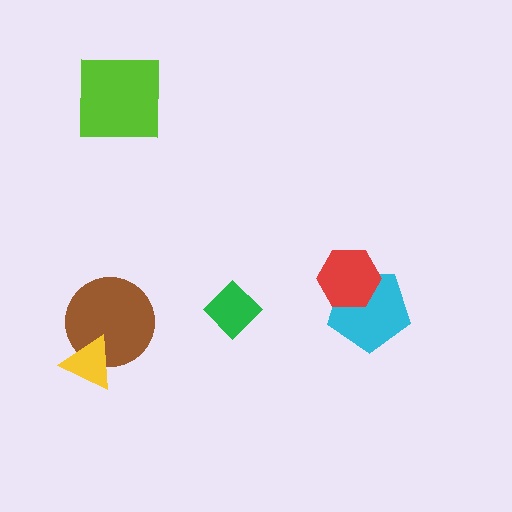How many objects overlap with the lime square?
0 objects overlap with the lime square.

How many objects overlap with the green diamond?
0 objects overlap with the green diamond.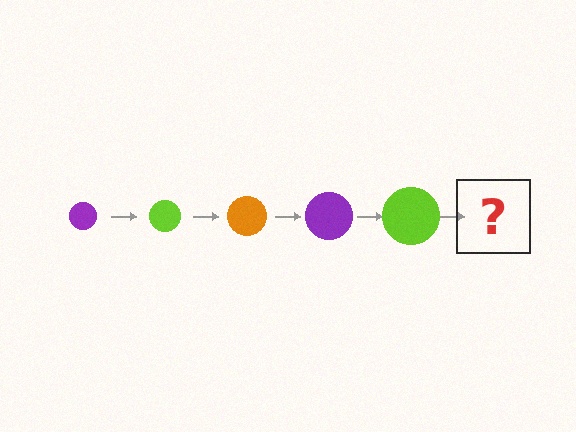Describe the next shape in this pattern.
It should be an orange circle, larger than the previous one.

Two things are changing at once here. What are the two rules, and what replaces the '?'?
The two rules are that the circle grows larger each step and the color cycles through purple, lime, and orange. The '?' should be an orange circle, larger than the previous one.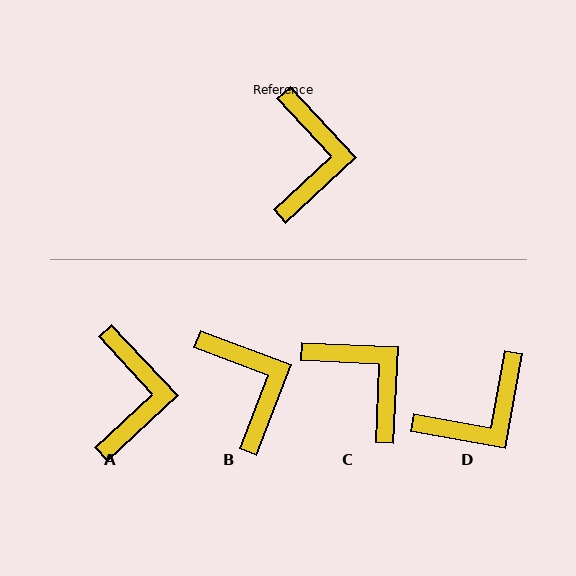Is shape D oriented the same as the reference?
No, it is off by about 53 degrees.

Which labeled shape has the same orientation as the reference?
A.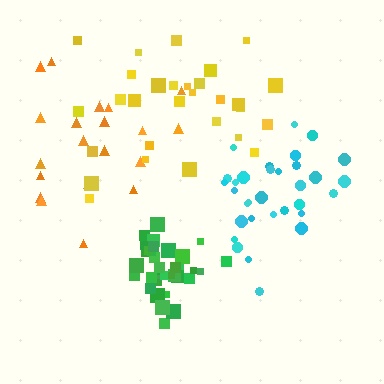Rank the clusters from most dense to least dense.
green, cyan, orange, yellow.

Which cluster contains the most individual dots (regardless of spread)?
Green (35).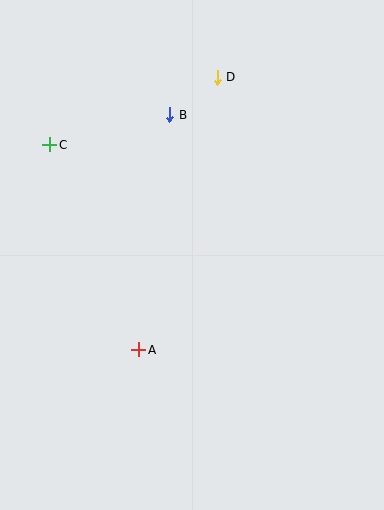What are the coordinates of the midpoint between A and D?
The midpoint between A and D is at (178, 214).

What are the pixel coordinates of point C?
Point C is at (50, 145).